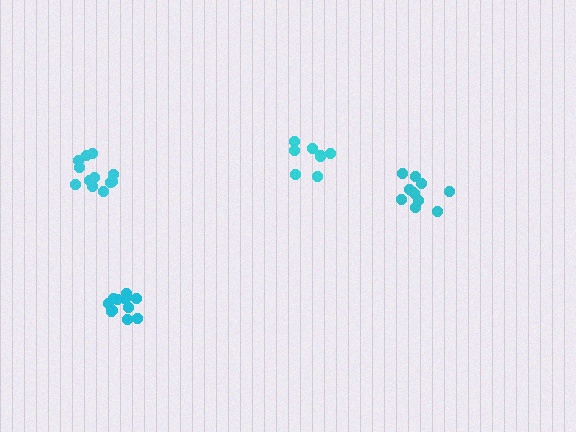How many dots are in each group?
Group 1: 12 dots, Group 2: 11 dots, Group 3: 8 dots, Group 4: 12 dots (43 total).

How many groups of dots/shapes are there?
There are 4 groups.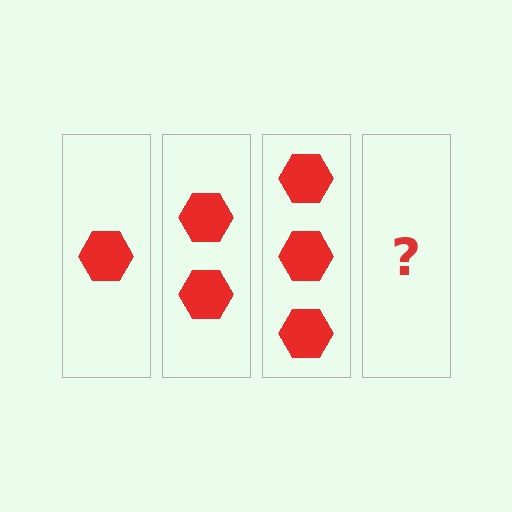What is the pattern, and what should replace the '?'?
The pattern is that each step adds one more hexagon. The '?' should be 4 hexagons.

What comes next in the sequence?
The next element should be 4 hexagons.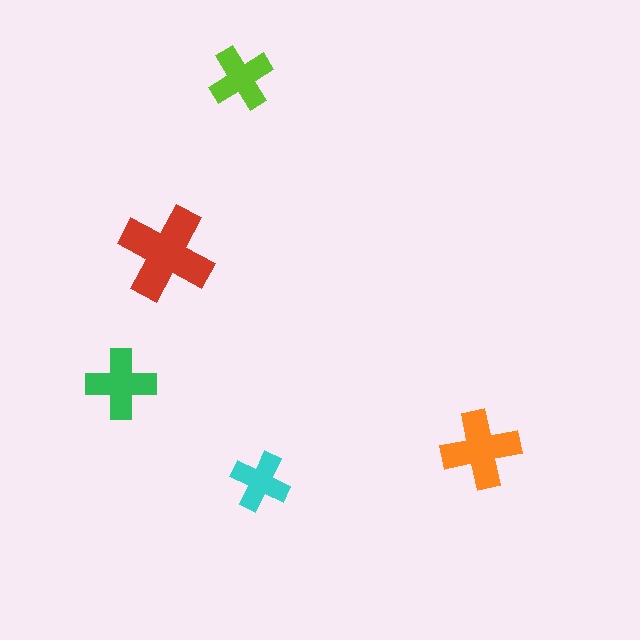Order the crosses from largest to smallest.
the red one, the orange one, the green one, the lime one, the cyan one.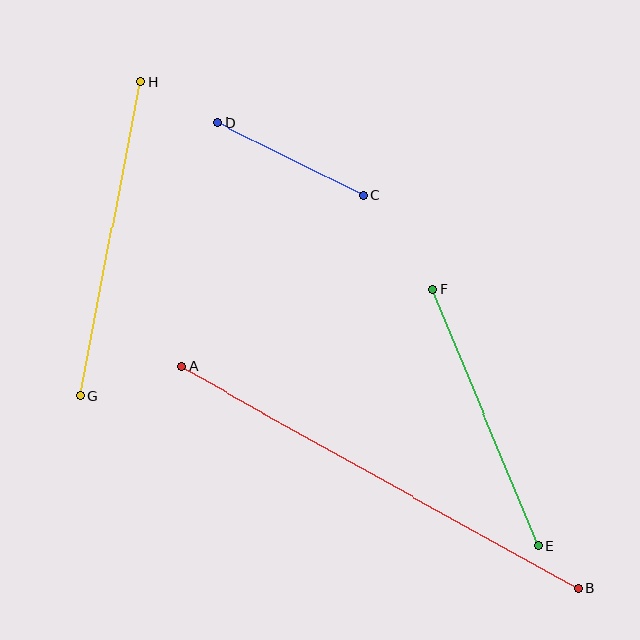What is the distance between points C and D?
The distance is approximately 162 pixels.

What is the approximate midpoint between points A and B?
The midpoint is at approximately (380, 478) pixels.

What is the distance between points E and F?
The distance is approximately 278 pixels.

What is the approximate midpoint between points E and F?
The midpoint is at approximately (485, 417) pixels.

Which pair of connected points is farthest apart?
Points A and B are farthest apart.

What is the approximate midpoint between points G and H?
The midpoint is at approximately (111, 239) pixels.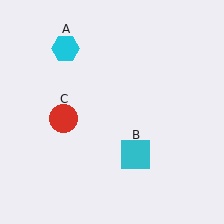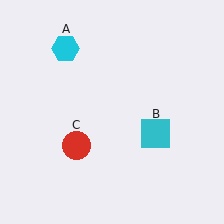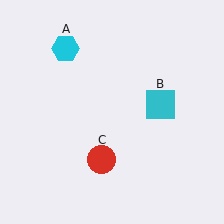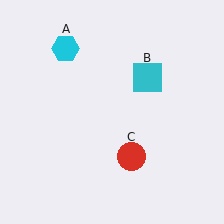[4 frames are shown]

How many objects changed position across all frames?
2 objects changed position: cyan square (object B), red circle (object C).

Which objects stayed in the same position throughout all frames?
Cyan hexagon (object A) remained stationary.